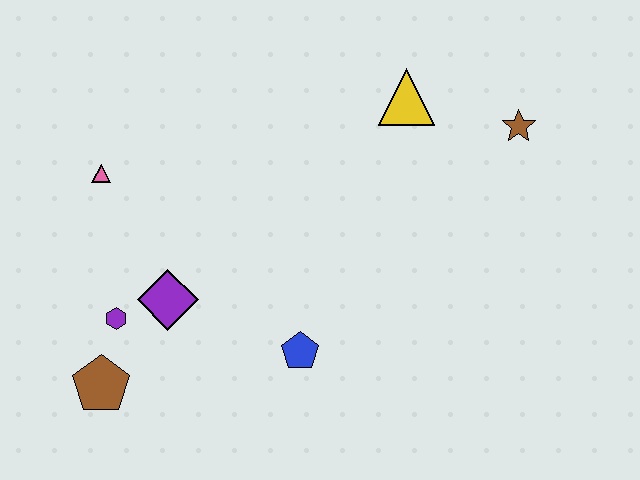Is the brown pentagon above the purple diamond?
No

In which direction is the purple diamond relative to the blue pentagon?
The purple diamond is to the left of the blue pentagon.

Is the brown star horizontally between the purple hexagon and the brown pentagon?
No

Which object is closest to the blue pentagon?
The purple diamond is closest to the blue pentagon.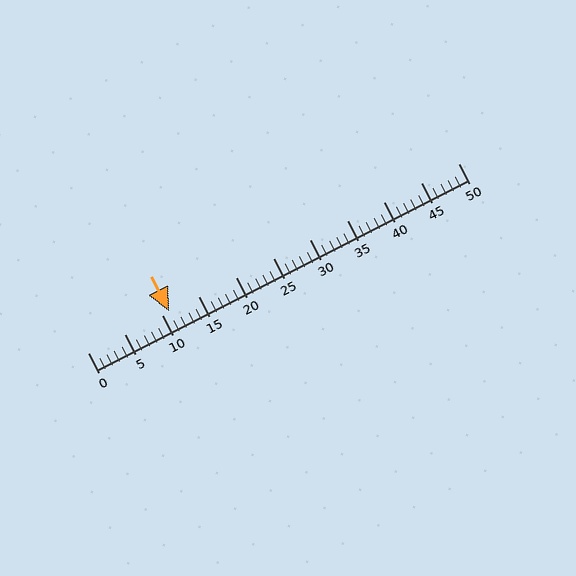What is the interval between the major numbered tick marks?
The major tick marks are spaced 5 units apart.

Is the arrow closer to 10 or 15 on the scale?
The arrow is closer to 10.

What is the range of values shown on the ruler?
The ruler shows values from 0 to 50.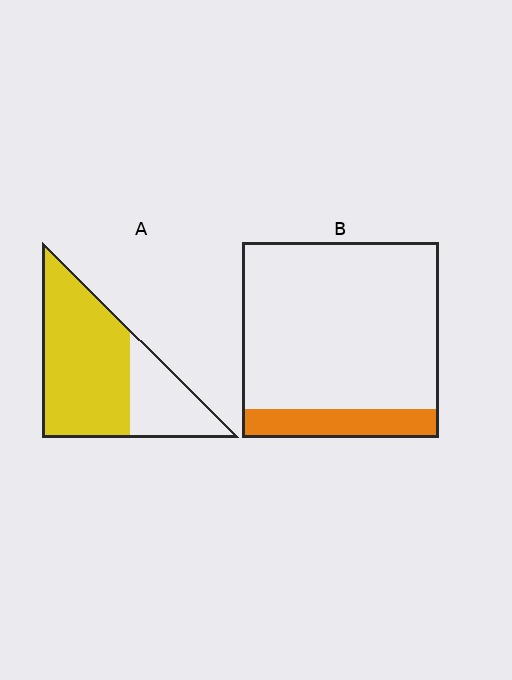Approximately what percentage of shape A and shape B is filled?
A is approximately 70% and B is approximately 15%.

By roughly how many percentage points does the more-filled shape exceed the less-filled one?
By roughly 55 percentage points (A over B).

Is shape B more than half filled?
No.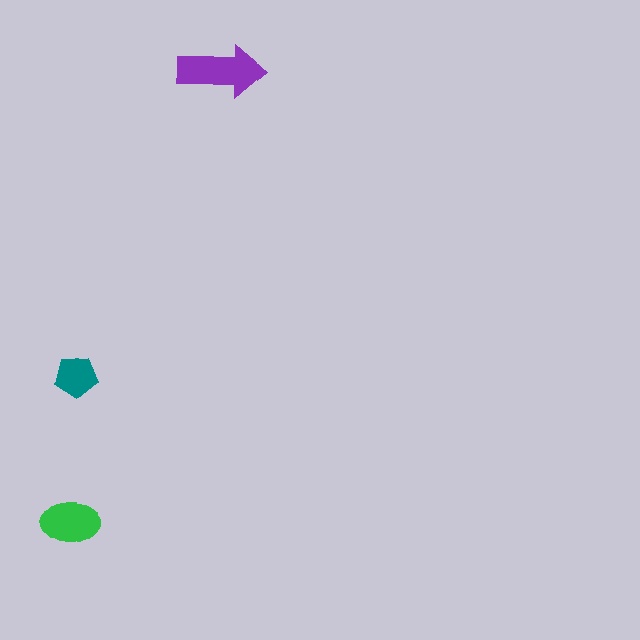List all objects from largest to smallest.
The purple arrow, the green ellipse, the teal pentagon.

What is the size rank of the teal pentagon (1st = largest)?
3rd.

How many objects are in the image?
There are 3 objects in the image.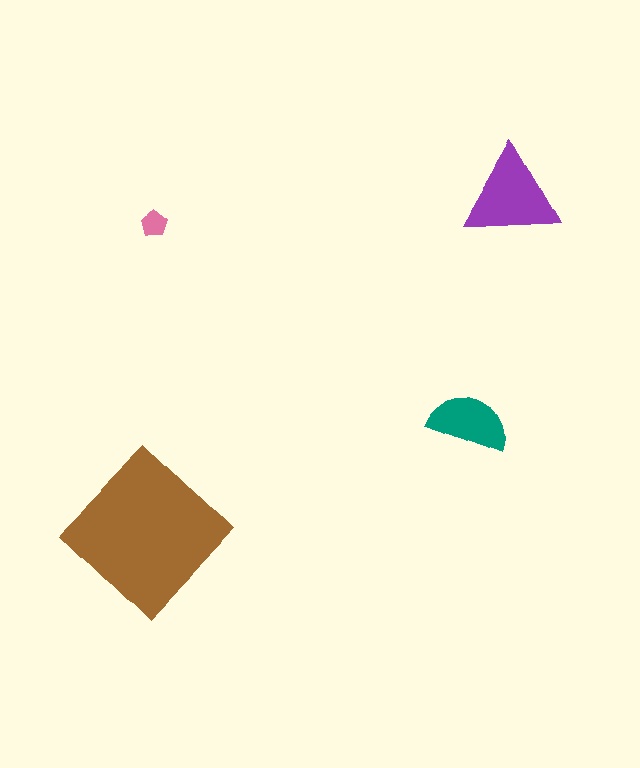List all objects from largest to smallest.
The brown diamond, the purple triangle, the teal semicircle, the pink pentagon.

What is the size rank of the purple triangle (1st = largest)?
2nd.